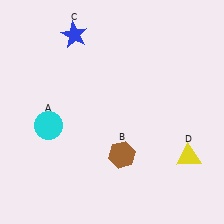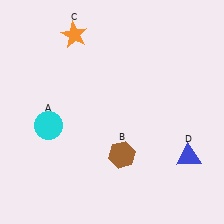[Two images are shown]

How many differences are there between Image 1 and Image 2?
There are 2 differences between the two images.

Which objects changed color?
C changed from blue to orange. D changed from yellow to blue.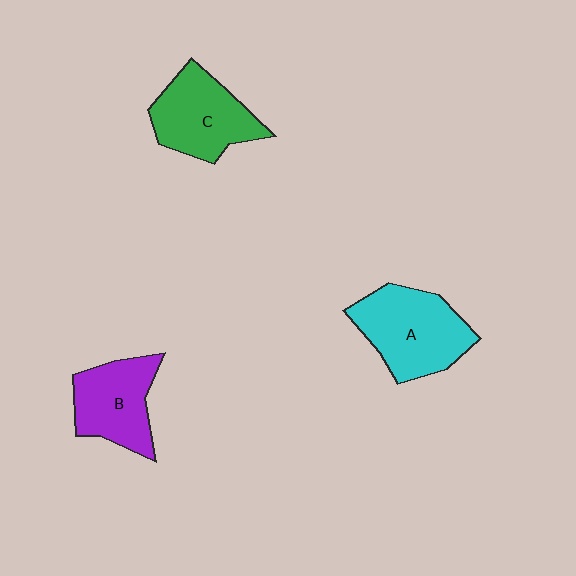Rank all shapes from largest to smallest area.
From largest to smallest: A (cyan), C (green), B (purple).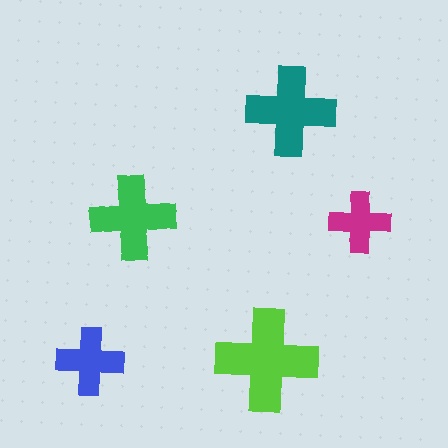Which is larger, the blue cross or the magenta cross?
The blue one.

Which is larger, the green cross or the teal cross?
The teal one.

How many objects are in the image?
There are 5 objects in the image.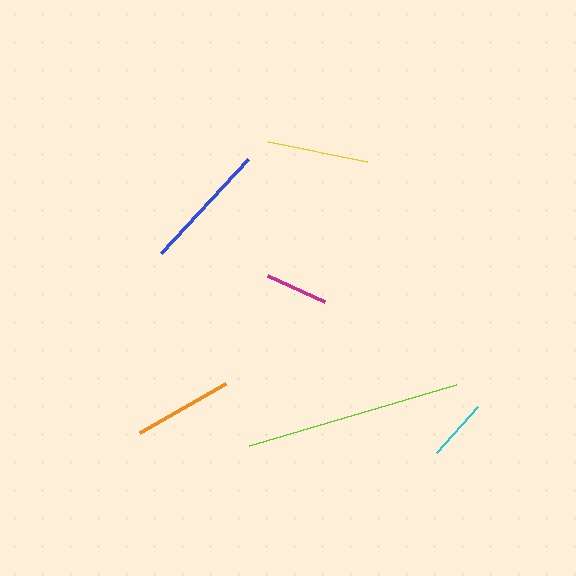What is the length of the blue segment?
The blue segment is approximately 128 pixels long.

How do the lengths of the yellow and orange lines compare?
The yellow and orange lines are approximately the same length.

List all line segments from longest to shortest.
From longest to shortest: lime, blue, yellow, orange, magenta, cyan.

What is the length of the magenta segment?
The magenta segment is approximately 63 pixels long.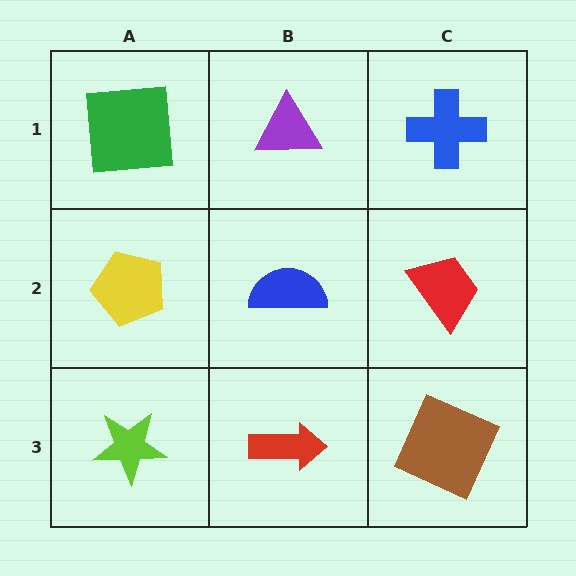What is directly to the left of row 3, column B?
A lime star.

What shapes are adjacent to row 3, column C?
A red trapezoid (row 2, column C), a red arrow (row 3, column B).